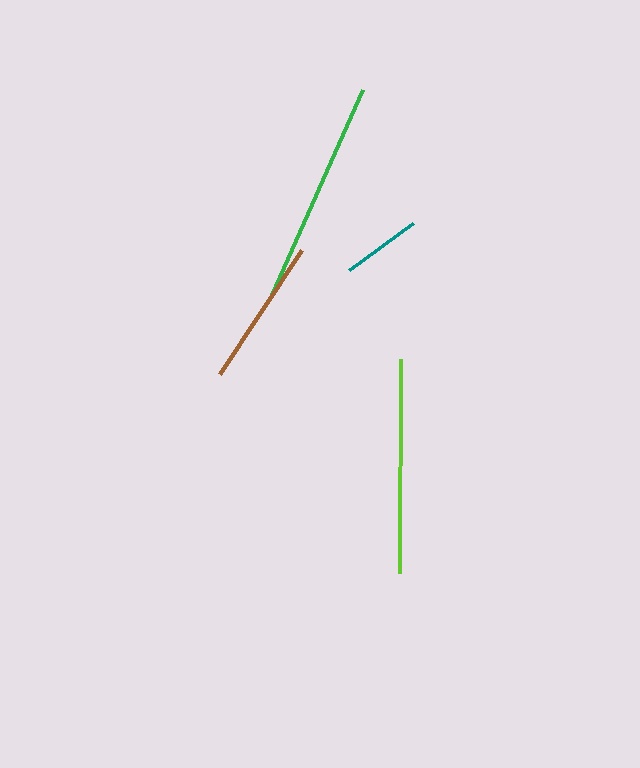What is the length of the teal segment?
The teal segment is approximately 80 pixels long.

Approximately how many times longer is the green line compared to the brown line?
The green line is approximately 1.5 times the length of the brown line.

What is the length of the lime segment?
The lime segment is approximately 214 pixels long.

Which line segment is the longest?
The green line is the longest at approximately 225 pixels.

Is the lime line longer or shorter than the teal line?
The lime line is longer than the teal line.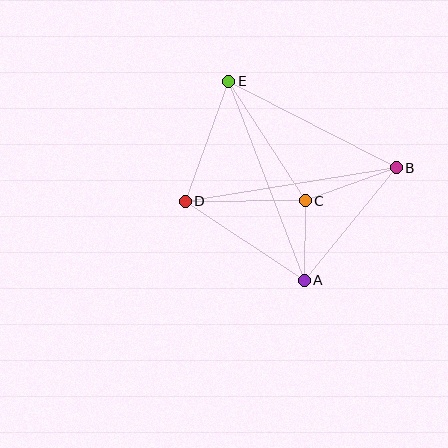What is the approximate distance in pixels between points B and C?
The distance between B and C is approximately 97 pixels.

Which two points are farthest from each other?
Points B and D are farthest from each other.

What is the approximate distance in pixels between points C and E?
The distance between C and E is approximately 142 pixels.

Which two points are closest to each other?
Points A and C are closest to each other.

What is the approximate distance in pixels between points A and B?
The distance between A and B is approximately 145 pixels.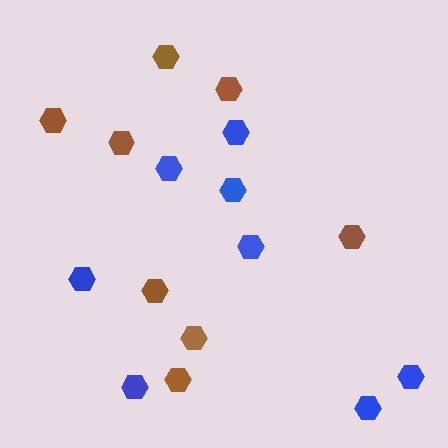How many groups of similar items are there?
There are 2 groups: one group of brown hexagons (8) and one group of blue hexagons (8).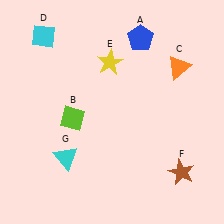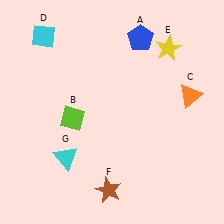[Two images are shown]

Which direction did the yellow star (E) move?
The yellow star (E) moved right.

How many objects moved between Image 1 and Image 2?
3 objects moved between the two images.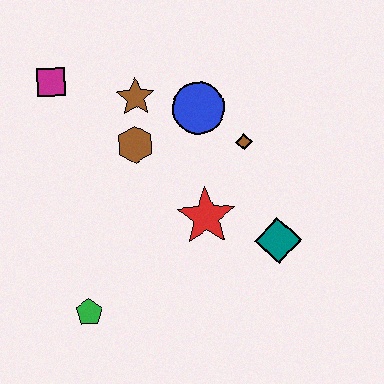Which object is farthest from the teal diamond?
The magenta square is farthest from the teal diamond.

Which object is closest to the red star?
The teal diamond is closest to the red star.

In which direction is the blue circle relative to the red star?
The blue circle is above the red star.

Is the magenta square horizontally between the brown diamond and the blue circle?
No